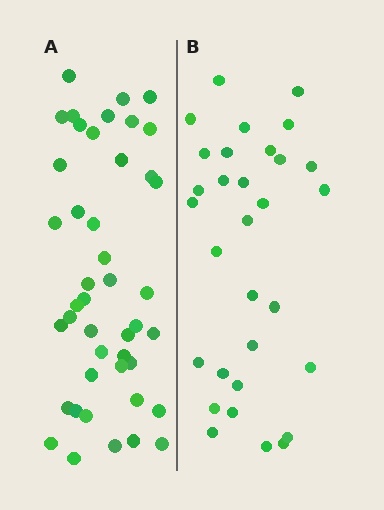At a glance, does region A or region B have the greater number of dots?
Region A (the left region) has more dots.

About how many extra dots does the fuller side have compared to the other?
Region A has approximately 15 more dots than region B.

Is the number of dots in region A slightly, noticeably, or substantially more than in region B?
Region A has noticeably more, but not dramatically so. The ratio is roughly 1.4 to 1.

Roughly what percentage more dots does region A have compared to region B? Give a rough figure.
About 40% more.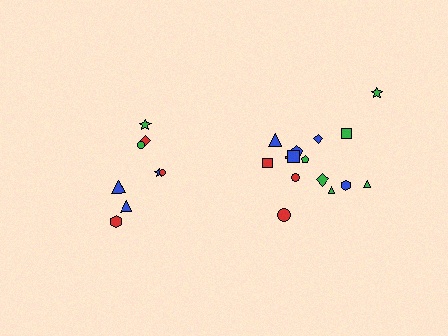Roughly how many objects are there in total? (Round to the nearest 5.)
Roughly 25 objects in total.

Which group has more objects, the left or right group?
The right group.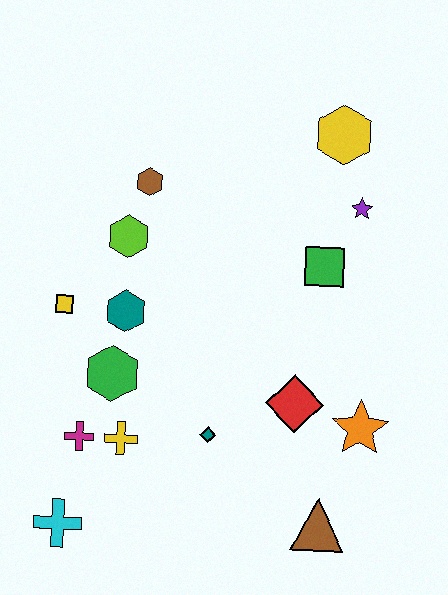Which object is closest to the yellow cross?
The magenta cross is closest to the yellow cross.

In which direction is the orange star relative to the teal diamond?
The orange star is to the right of the teal diamond.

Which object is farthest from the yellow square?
The brown triangle is farthest from the yellow square.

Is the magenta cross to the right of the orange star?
No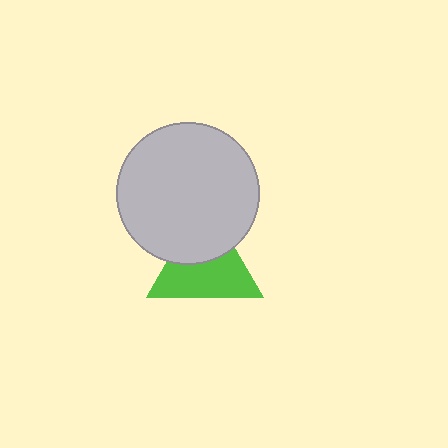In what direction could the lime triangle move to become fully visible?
The lime triangle could move down. That would shift it out from behind the light gray circle entirely.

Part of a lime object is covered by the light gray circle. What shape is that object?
It is a triangle.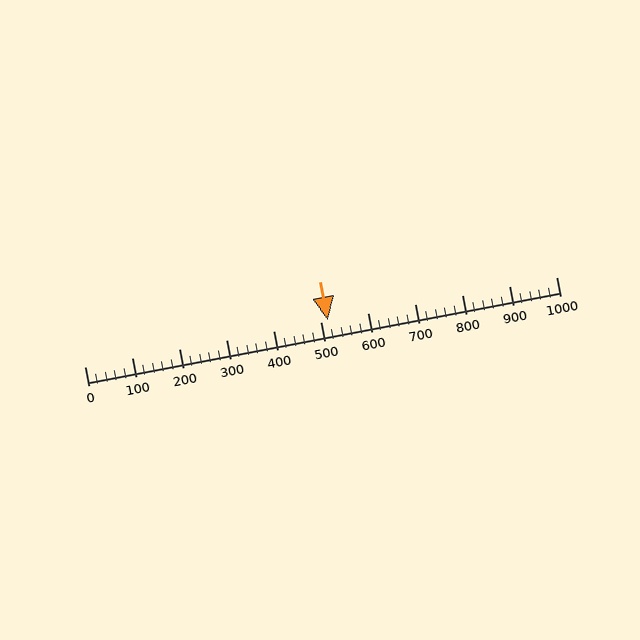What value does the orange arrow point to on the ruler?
The orange arrow points to approximately 516.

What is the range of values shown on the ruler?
The ruler shows values from 0 to 1000.